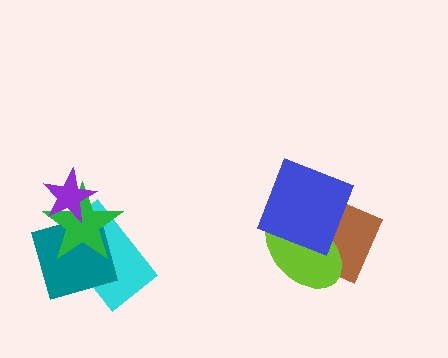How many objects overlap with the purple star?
2 objects overlap with the purple star.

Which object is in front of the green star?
The purple star is in front of the green star.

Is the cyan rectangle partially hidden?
Yes, it is partially covered by another shape.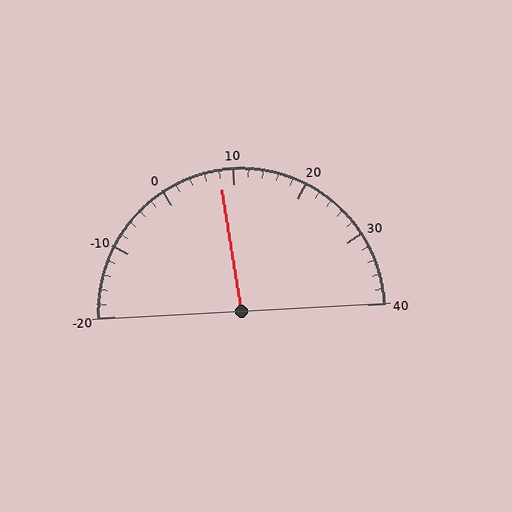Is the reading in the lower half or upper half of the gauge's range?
The reading is in the lower half of the range (-20 to 40).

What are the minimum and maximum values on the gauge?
The gauge ranges from -20 to 40.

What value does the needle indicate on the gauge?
The needle indicates approximately 8.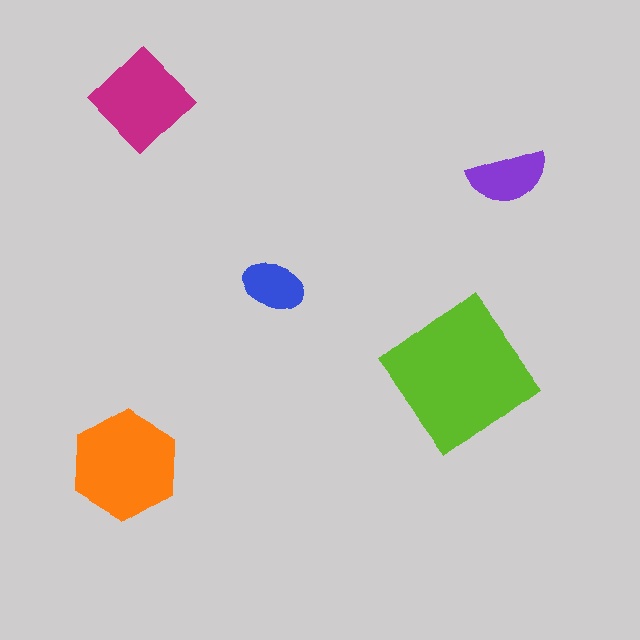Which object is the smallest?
The blue ellipse.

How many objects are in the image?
There are 5 objects in the image.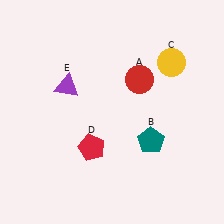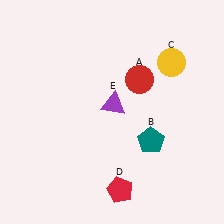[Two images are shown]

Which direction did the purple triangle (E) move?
The purple triangle (E) moved right.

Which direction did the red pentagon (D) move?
The red pentagon (D) moved down.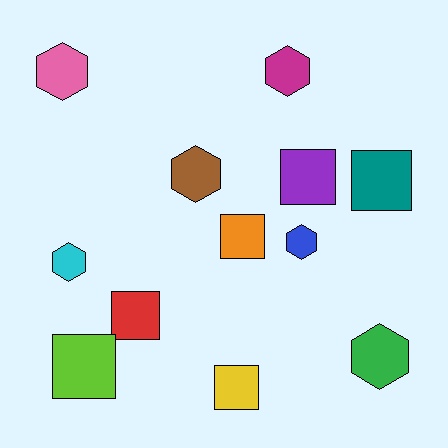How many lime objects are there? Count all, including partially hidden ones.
There is 1 lime object.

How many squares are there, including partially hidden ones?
There are 6 squares.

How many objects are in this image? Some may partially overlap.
There are 12 objects.